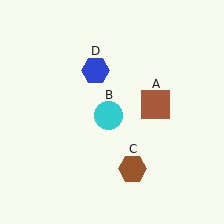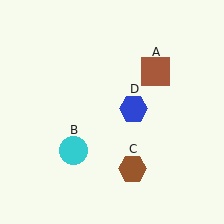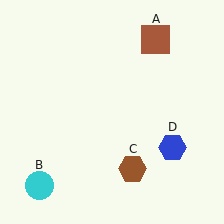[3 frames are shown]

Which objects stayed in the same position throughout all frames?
Brown hexagon (object C) remained stationary.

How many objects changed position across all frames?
3 objects changed position: brown square (object A), cyan circle (object B), blue hexagon (object D).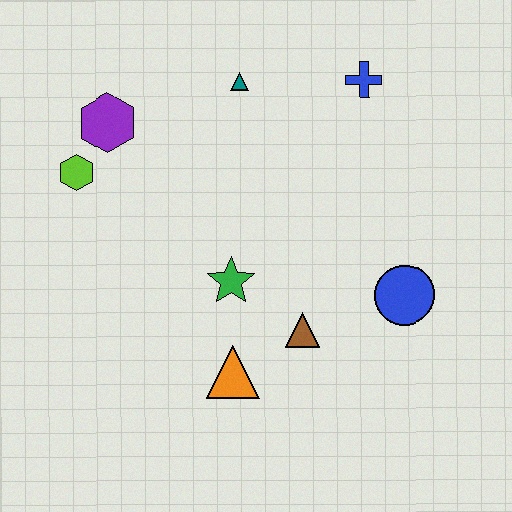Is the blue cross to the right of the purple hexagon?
Yes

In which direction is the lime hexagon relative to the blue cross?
The lime hexagon is to the left of the blue cross.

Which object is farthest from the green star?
The blue cross is farthest from the green star.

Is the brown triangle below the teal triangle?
Yes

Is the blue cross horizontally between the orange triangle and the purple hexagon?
No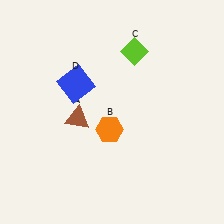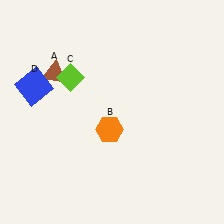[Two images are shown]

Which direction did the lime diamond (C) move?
The lime diamond (C) moved left.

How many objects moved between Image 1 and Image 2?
3 objects moved between the two images.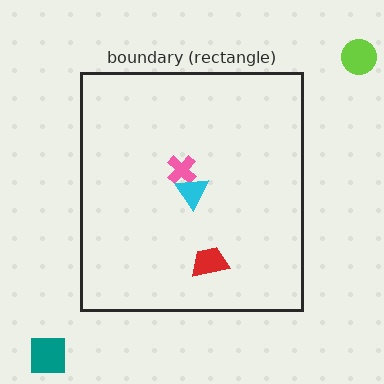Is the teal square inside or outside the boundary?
Outside.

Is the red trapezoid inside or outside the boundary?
Inside.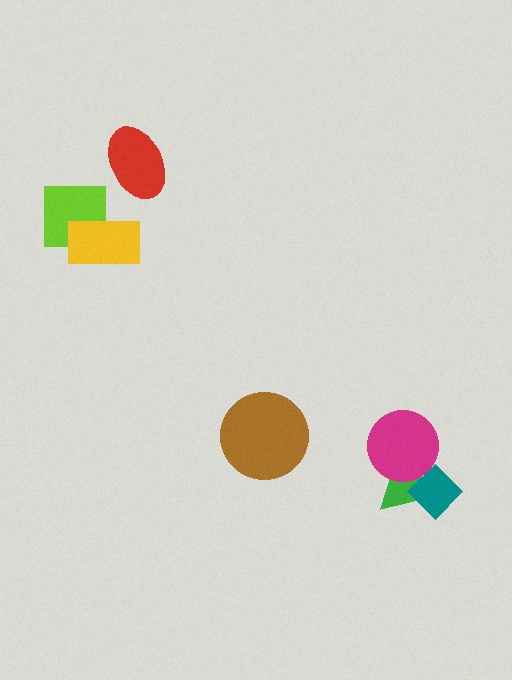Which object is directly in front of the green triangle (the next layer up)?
The teal diamond is directly in front of the green triangle.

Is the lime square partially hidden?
Yes, it is partially covered by another shape.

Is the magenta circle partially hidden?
No, no other shape covers it.